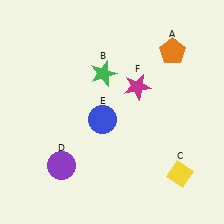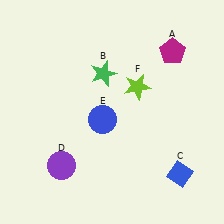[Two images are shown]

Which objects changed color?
A changed from orange to magenta. C changed from yellow to blue. F changed from magenta to lime.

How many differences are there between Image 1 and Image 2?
There are 3 differences between the two images.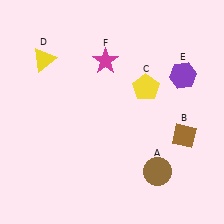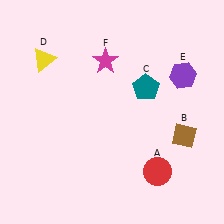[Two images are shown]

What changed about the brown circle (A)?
In Image 1, A is brown. In Image 2, it changed to red.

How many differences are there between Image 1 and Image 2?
There are 2 differences between the two images.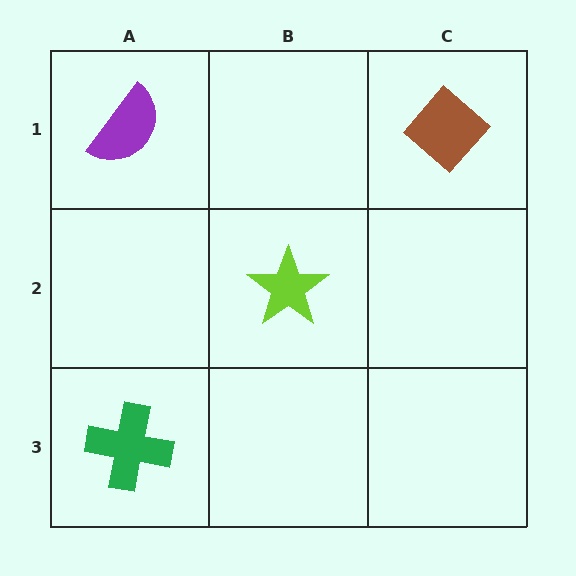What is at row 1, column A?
A purple semicircle.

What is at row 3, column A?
A green cross.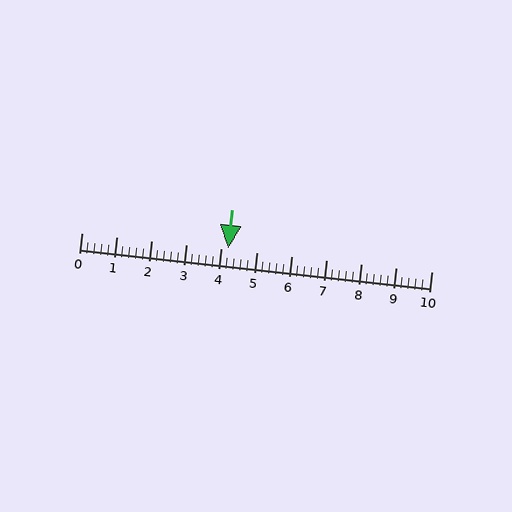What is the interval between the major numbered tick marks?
The major tick marks are spaced 1 units apart.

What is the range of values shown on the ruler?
The ruler shows values from 0 to 10.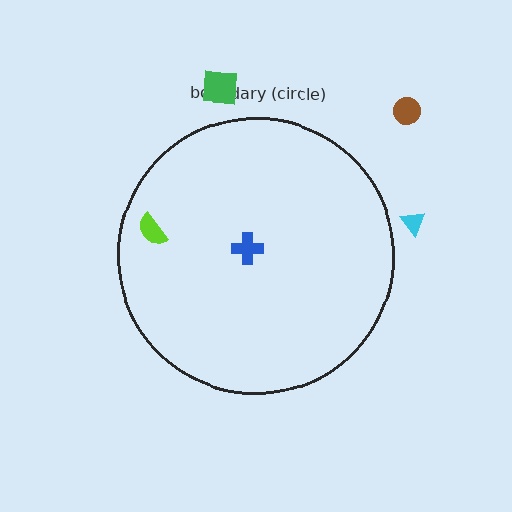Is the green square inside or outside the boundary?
Outside.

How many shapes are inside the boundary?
2 inside, 3 outside.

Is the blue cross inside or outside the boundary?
Inside.